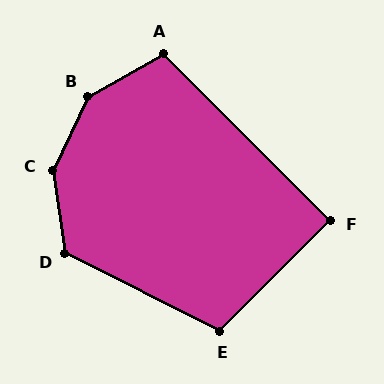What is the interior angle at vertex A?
Approximately 105 degrees (obtuse).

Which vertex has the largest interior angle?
C, at approximately 146 degrees.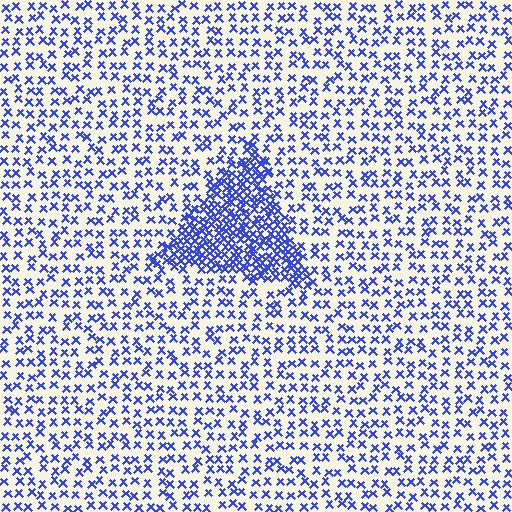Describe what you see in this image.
The image contains small blue elements arranged at two different densities. A triangle-shaped region is visible where the elements are more densely packed than the surrounding area.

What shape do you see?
I see a triangle.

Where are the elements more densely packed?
The elements are more densely packed inside the triangle boundary.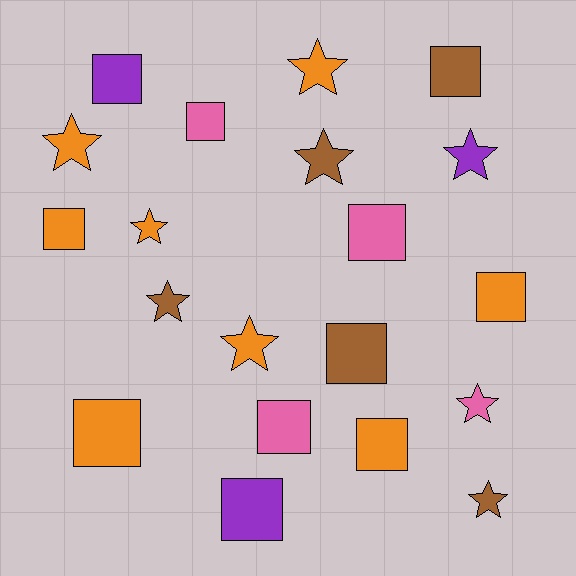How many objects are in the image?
There are 20 objects.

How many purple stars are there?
There is 1 purple star.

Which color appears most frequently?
Orange, with 8 objects.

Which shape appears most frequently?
Square, with 11 objects.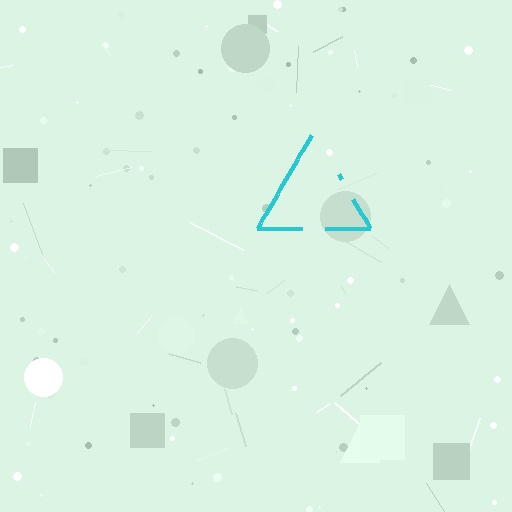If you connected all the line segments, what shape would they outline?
They would outline a triangle.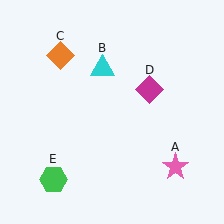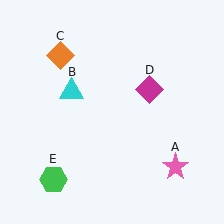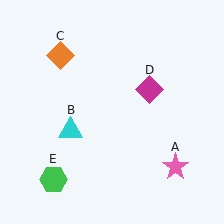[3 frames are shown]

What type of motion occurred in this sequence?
The cyan triangle (object B) rotated counterclockwise around the center of the scene.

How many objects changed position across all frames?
1 object changed position: cyan triangle (object B).